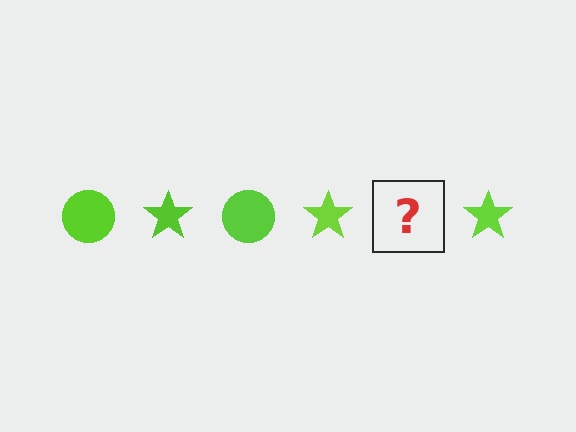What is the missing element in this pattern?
The missing element is a lime circle.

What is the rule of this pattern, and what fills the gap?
The rule is that the pattern cycles through circle, star shapes in lime. The gap should be filled with a lime circle.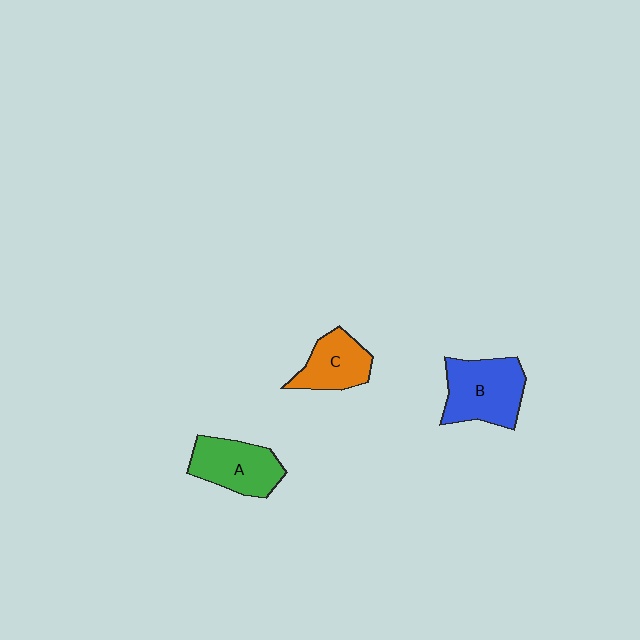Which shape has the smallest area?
Shape C (orange).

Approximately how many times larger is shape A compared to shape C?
Approximately 1.2 times.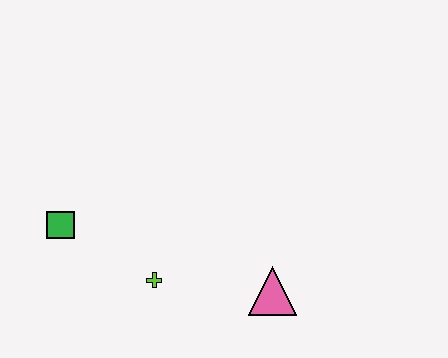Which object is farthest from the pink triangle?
The green square is farthest from the pink triangle.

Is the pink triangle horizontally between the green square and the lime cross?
No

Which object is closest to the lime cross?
The green square is closest to the lime cross.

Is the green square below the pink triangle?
No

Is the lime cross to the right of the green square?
Yes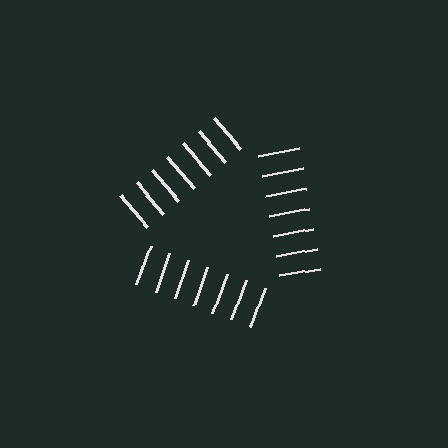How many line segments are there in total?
21 — 7 along each of the 3 edges.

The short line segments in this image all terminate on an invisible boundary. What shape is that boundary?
An illusory triangle — the line segments terminate on its edges but no continuous stroke is drawn.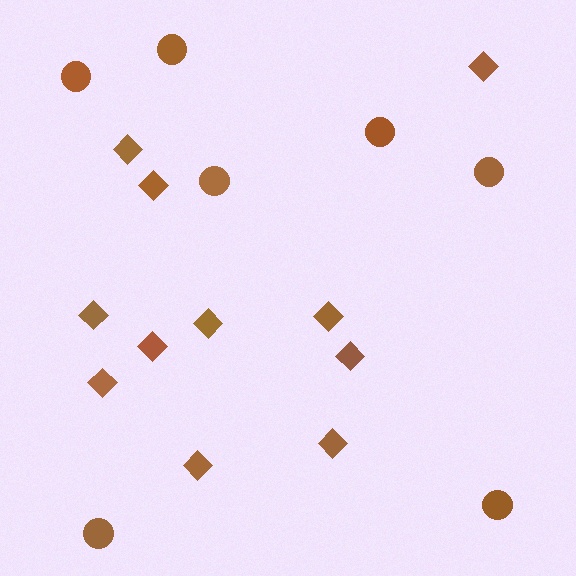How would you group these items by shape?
There are 2 groups: one group of diamonds (11) and one group of circles (7).